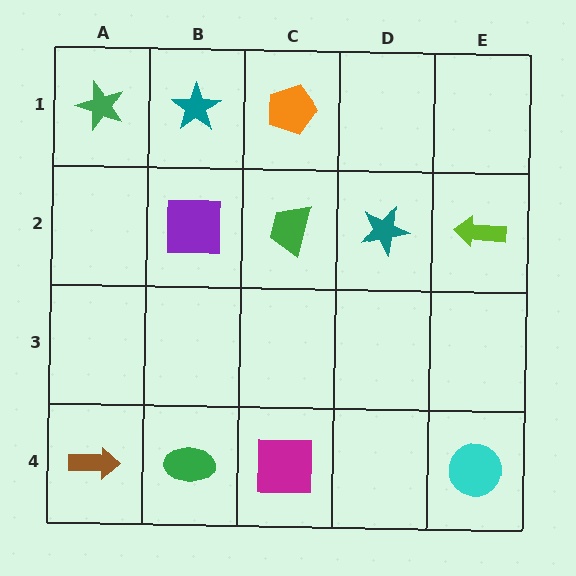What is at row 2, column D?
A teal star.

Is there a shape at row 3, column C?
No, that cell is empty.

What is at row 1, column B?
A teal star.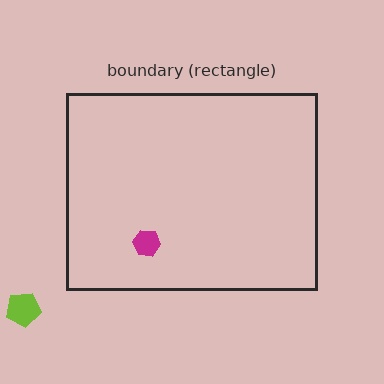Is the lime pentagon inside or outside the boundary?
Outside.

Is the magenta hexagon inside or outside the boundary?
Inside.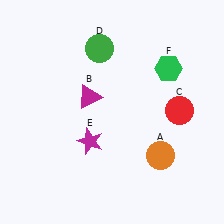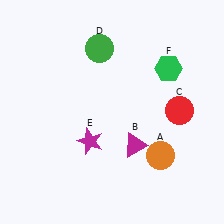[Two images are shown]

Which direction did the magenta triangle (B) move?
The magenta triangle (B) moved down.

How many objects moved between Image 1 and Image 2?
1 object moved between the two images.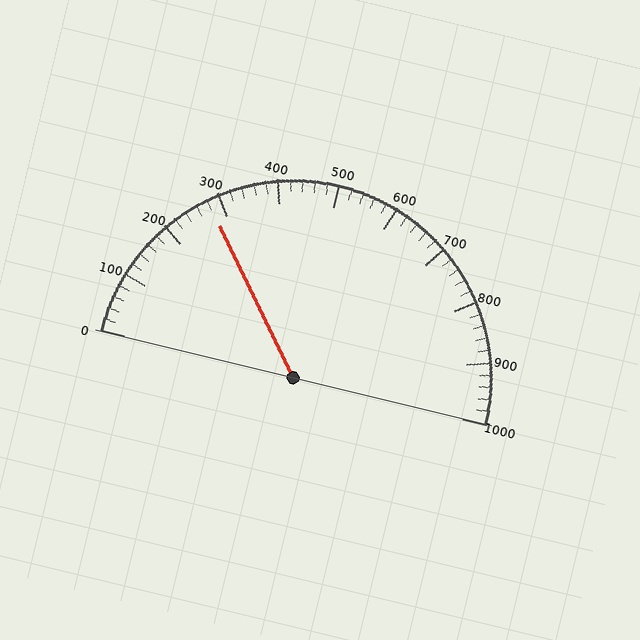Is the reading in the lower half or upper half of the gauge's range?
The reading is in the lower half of the range (0 to 1000).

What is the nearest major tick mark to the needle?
The nearest major tick mark is 300.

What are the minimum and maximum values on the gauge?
The gauge ranges from 0 to 1000.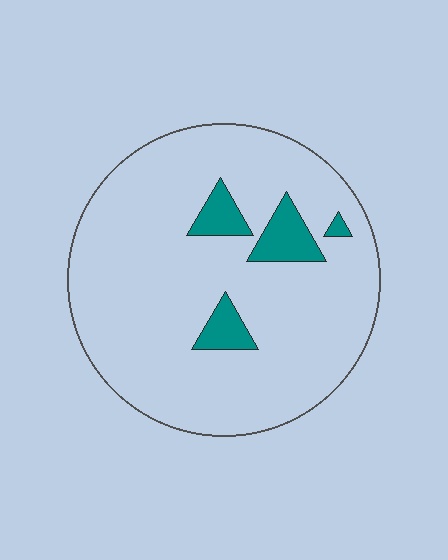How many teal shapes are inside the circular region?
4.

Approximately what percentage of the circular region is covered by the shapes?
Approximately 10%.